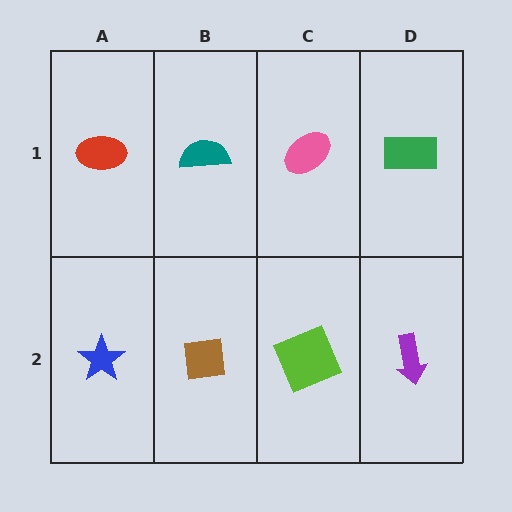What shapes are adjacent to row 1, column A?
A blue star (row 2, column A), a teal semicircle (row 1, column B).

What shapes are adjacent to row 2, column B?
A teal semicircle (row 1, column B), a blue star (row 2, column A), a lime square (row 2, column C).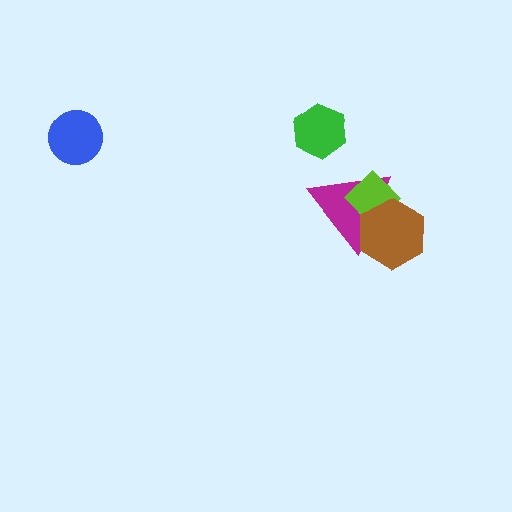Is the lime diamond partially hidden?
Yes, it is partially covered by another shape.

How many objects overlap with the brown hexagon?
2 objects overlap with the brown hexagon.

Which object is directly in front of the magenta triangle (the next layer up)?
The lime diamond is directly in front of the magenta triangle.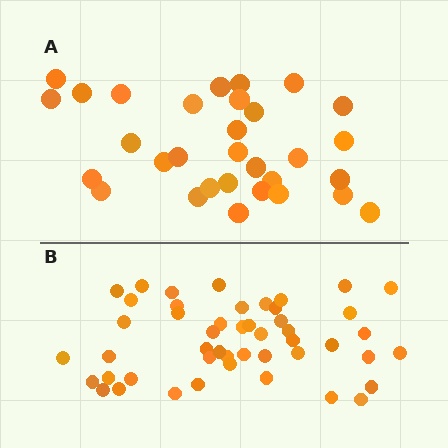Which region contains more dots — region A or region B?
Region B (the bottom region) has more dots.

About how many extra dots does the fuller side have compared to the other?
Region B has approximately 15 more dots than region A.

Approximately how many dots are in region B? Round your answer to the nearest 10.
About 50 dots. (The exact count is 48, which rounds to 50.)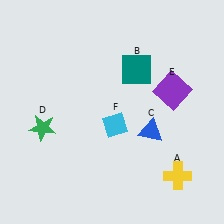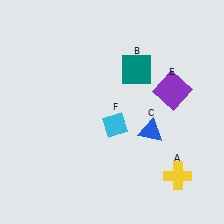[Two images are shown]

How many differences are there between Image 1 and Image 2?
There is 1 difference between the two images.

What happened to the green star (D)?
The green star (D) was removed in Image 2. It was in the bottom-left area of Image 1.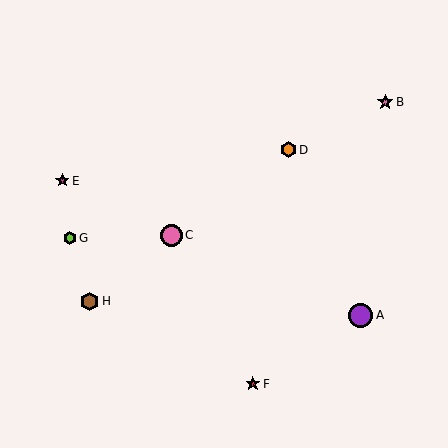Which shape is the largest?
The purple circle (labeled A) is the largest.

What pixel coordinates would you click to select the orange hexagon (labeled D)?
Click at (288, 150) to select the orange hexagon D.